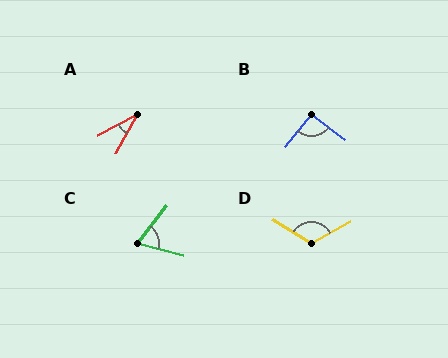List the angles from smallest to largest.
A (33°), C (67°), B (91°), D (119°).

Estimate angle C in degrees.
Approximately 67 degrees.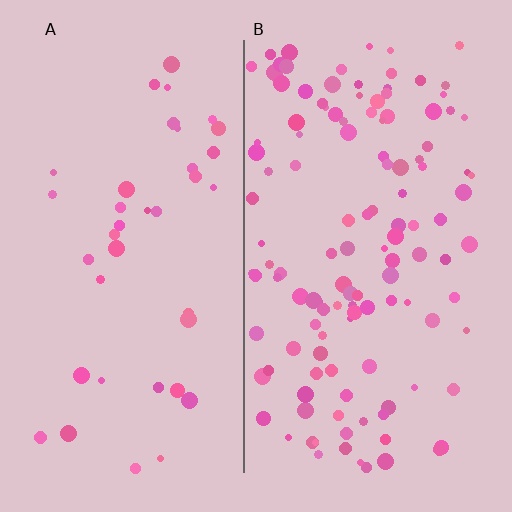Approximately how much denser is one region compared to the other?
Approximately 3.3× — region B over region A.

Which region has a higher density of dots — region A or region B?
B (the right).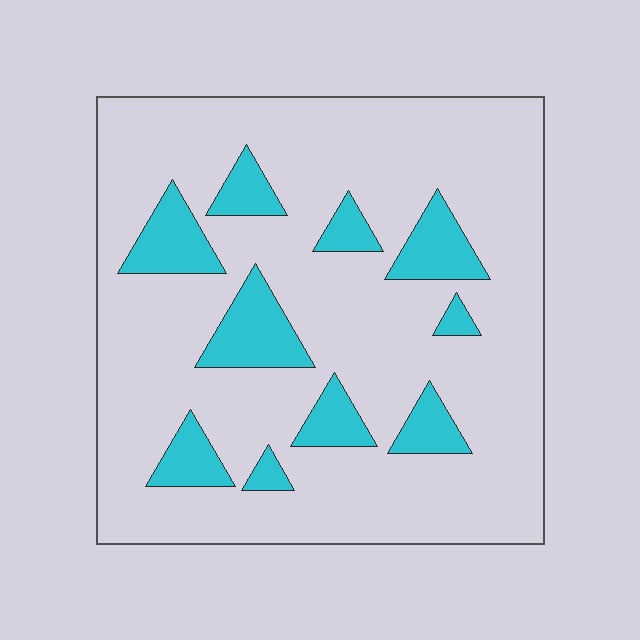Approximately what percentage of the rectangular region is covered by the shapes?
Approximately 15%.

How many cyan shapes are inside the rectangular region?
10.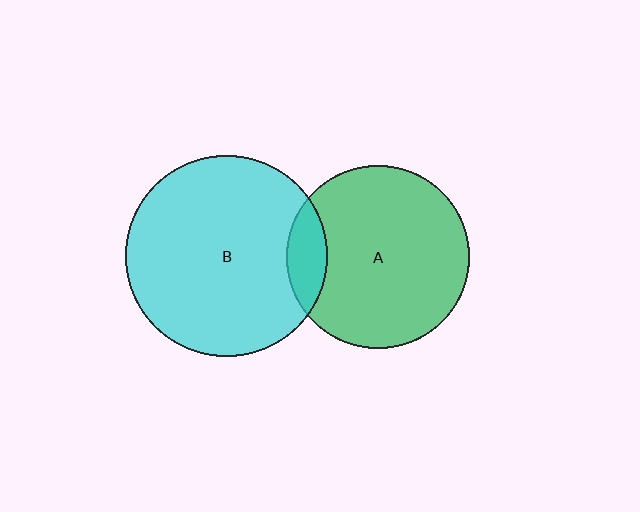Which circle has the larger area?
Circle B (cyan).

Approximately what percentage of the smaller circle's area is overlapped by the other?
Approximately 15%.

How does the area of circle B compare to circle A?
Approximately 1.2 times.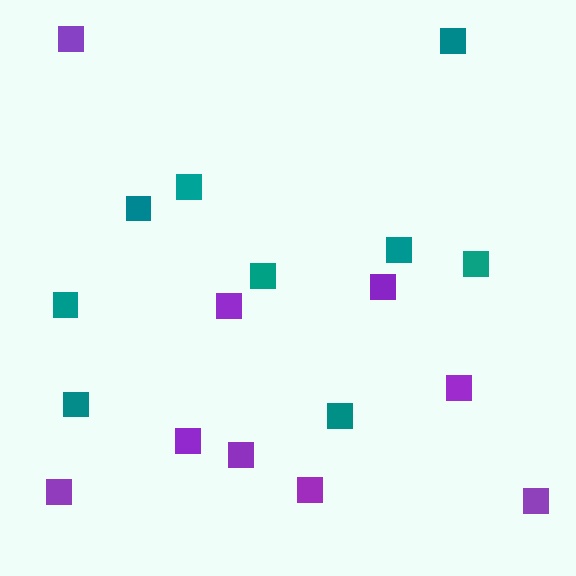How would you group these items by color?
There are 2 groups: one group of purple squares (9) and one group of teal squares (9).